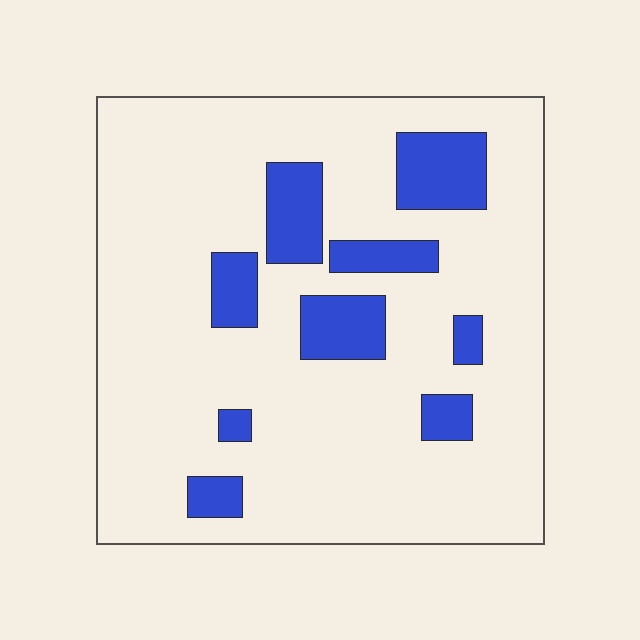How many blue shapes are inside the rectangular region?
9.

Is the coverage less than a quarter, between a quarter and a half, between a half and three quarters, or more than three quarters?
Less than a quarter.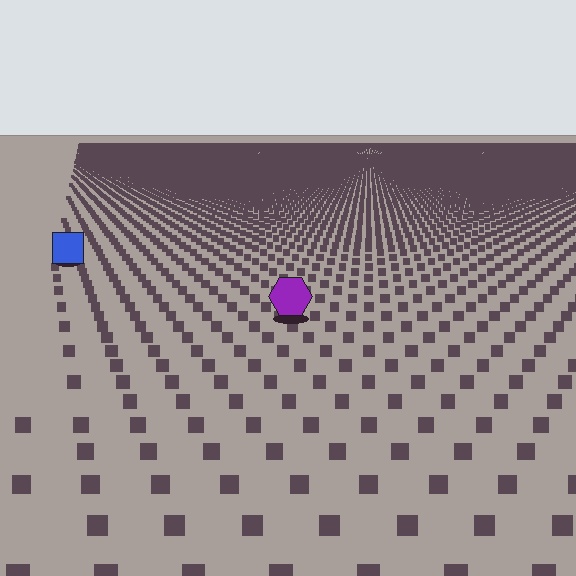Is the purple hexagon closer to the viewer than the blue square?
Yes. The purple hexagon is closer — you can tell from the texture gradient: the ground texture is coarser near it.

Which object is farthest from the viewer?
The blue square is farthest from the viewer. It appears smaller and the ground texture around it is denser.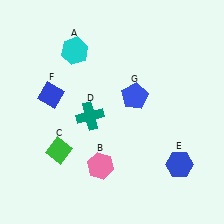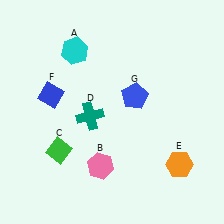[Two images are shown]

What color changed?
The hexagon (E) changed from blue in Image 1 to orange in Image 2.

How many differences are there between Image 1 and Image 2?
There is 1 difference between the two images.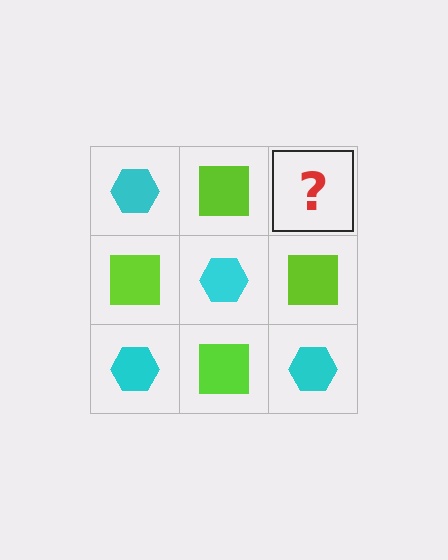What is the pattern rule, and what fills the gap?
The rule is that it alternates cyan hexagon and lime square in a checkerboard pattern. The gap should be filled with a cyan hexagon.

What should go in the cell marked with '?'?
The missing cell should contain a cyan hexagon.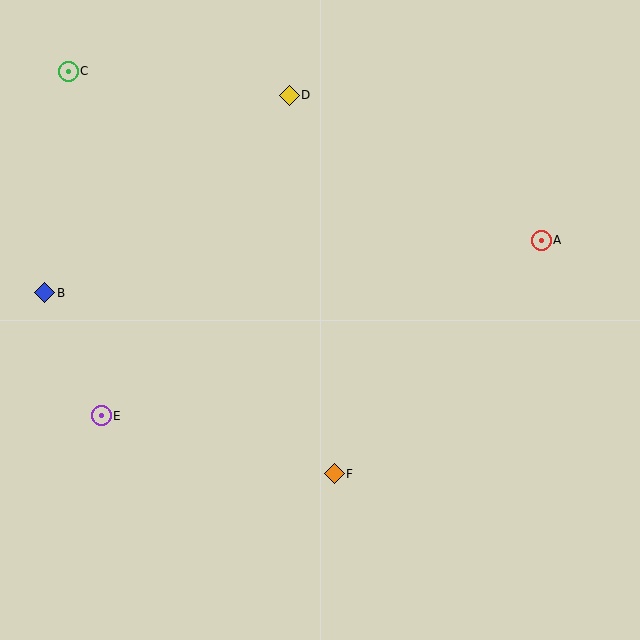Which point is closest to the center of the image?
Point F at (334, 474) is closest to the center.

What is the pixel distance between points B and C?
The distance between B and C is 222 pixels.